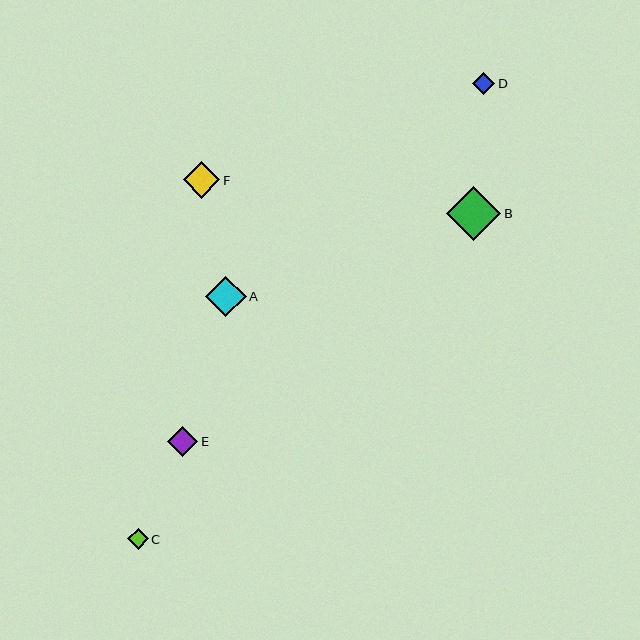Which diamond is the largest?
Diamond B is the largest with a size of approximately 54 pixels.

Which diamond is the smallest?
Diamond C is the smallest with a size of approximately 20 pixels.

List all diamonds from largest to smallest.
From largest to smallest: B, A, F, E, D, C.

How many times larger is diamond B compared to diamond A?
Diamond B is approximately 1.3 times the size of diamond A.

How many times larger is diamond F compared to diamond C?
Diamond F is approximately 1.8 times the size of diamond C.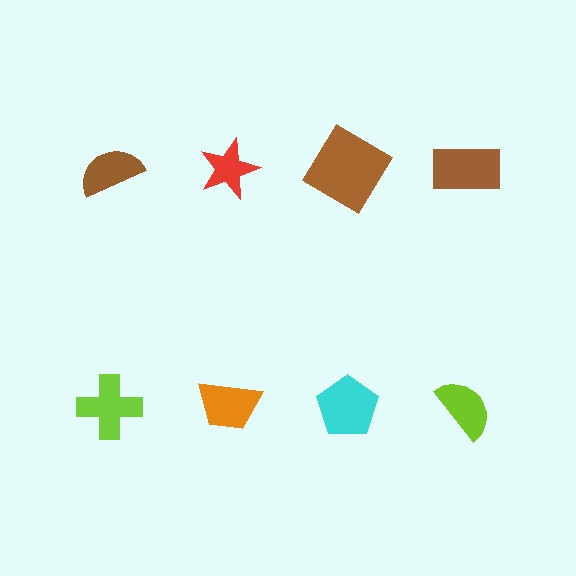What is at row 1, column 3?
A brown diamond.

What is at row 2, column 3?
A cyan pentagon.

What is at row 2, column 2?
An orange trapezoid.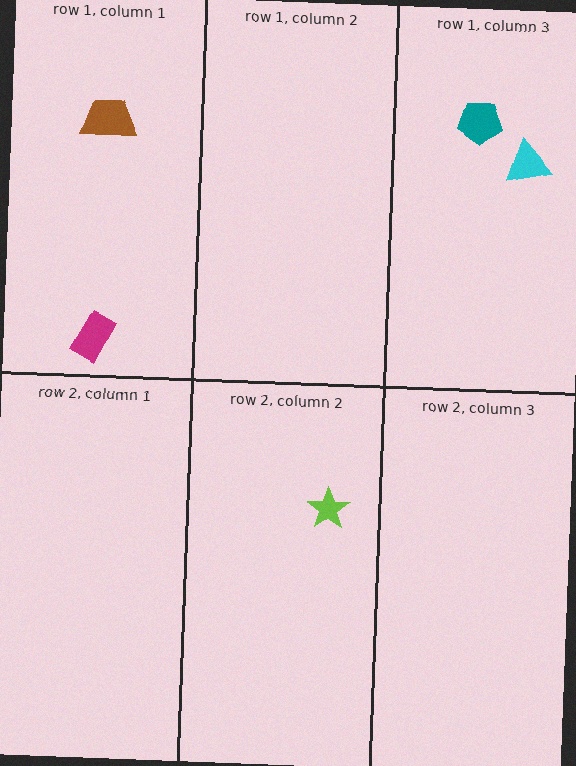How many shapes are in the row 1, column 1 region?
2.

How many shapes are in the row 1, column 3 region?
2.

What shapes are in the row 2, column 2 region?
The lime star.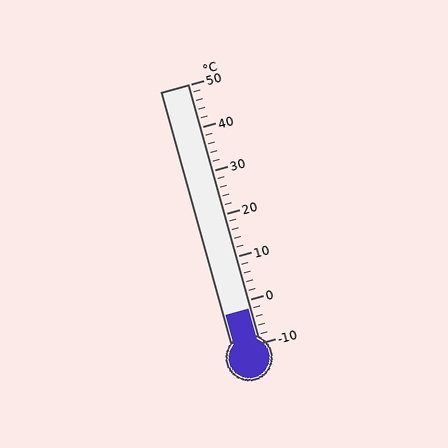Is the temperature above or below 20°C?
The temperature is below 20°C.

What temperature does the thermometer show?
The thermometer shows approximately -2°C.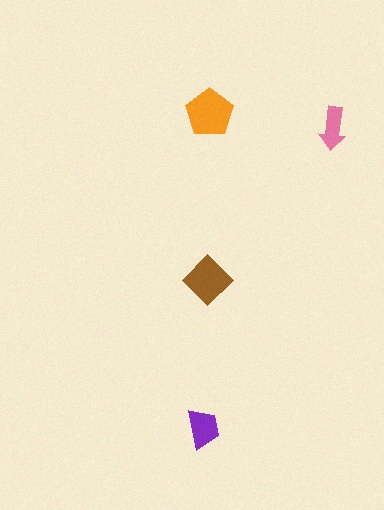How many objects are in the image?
There are 4 objects in the image.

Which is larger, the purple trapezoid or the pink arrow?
The purple trapezoid.